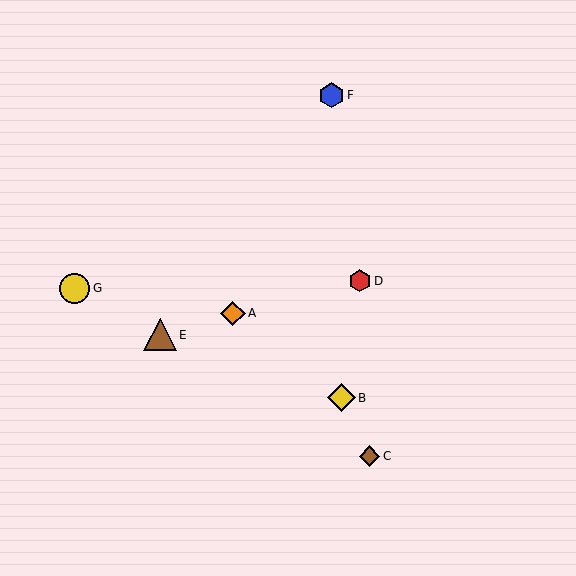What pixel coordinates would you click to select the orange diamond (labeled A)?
Click at (233, 313) to select the orange diamond A.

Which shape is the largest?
The brown triangle (labeled E) is the largest.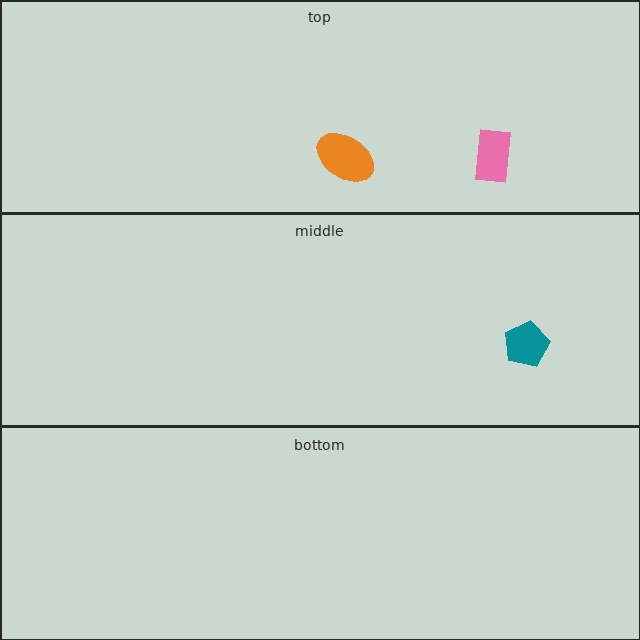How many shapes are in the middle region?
1.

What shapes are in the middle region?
The teal pentagon.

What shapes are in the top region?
The pink rectangle, the orange ellipse.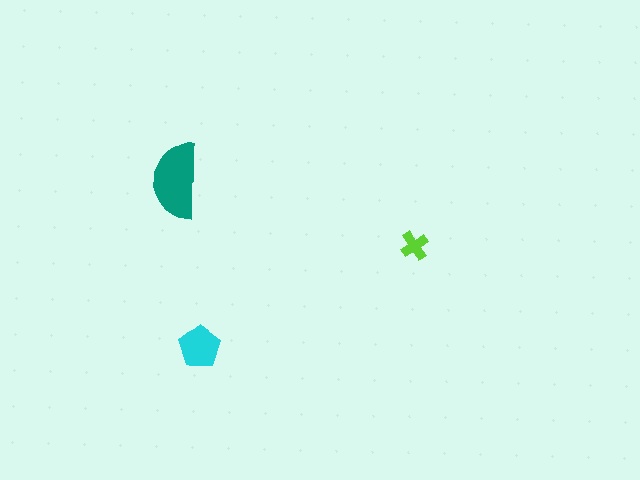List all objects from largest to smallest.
The teal semicircle, the cyan pentagon, the lime cross.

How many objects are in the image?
There are 3 objects in the image.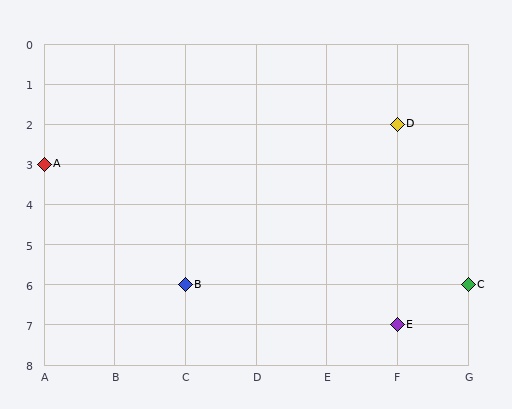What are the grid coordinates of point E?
Point E is at grid coordinates (F, 7).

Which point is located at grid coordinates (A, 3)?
Point A is at (A, 3).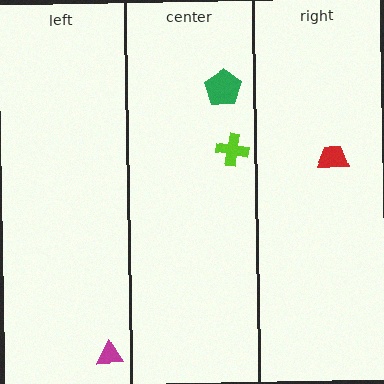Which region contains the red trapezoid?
The right region.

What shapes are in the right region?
The red trapezoid.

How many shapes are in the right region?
1.